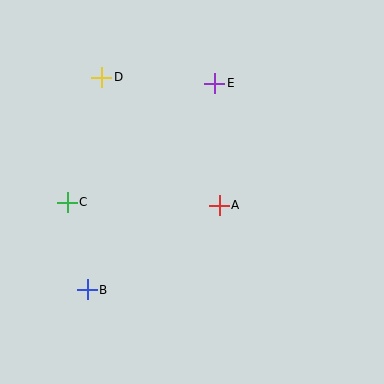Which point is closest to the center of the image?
Point A at (219, 205) is closest to the center.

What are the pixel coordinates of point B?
Point B is at (87, 290).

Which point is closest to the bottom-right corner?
Point A is closest to the bottom-right corner.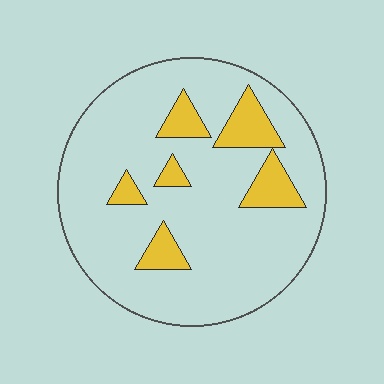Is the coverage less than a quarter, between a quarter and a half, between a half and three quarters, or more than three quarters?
Less than a quarter.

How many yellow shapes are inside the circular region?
6.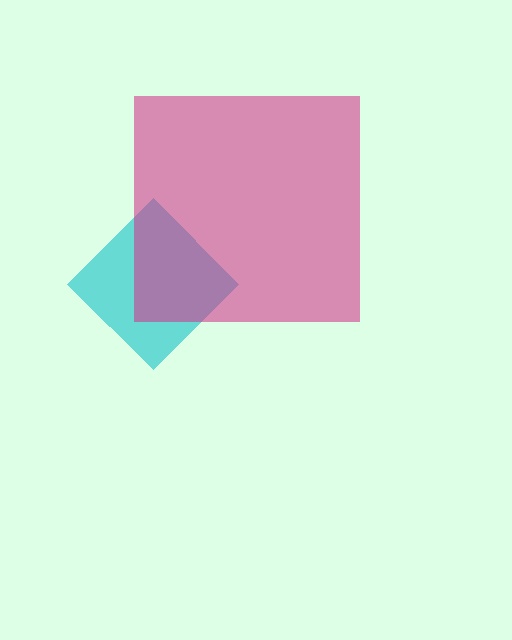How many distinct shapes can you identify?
There are 2 distinct shapes: a cyan diamond, a magenta square.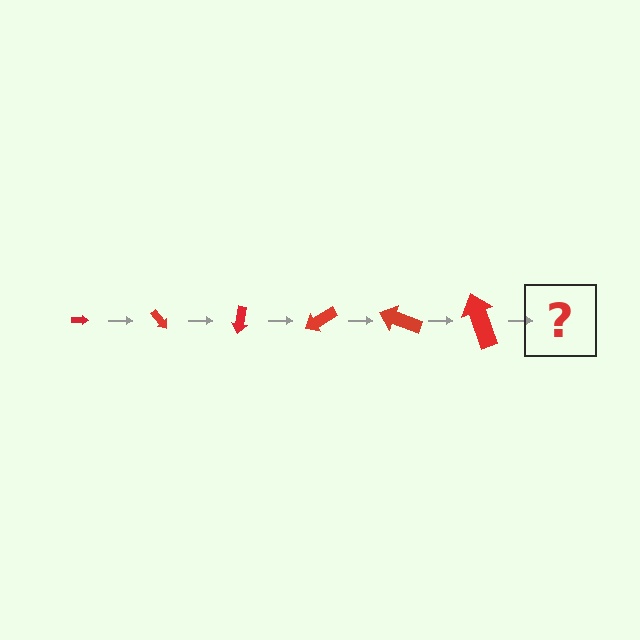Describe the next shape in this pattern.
It should be an arrow, larger than the previous one and rotated 300 degrees from the start.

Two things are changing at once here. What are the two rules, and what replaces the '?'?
The two rules are that the arrow grows larger each step and it rotates 50 degrees each step. The '?' should be an arrow, larger than the previous one and rotated 300 degrees from the start.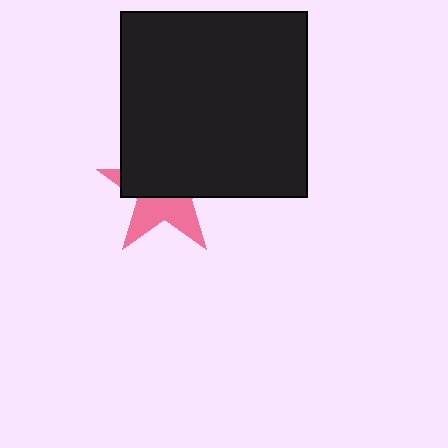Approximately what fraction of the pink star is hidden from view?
Roughly 58% of the pink star is hidden behind the black square.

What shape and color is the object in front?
The object in front is a black square.